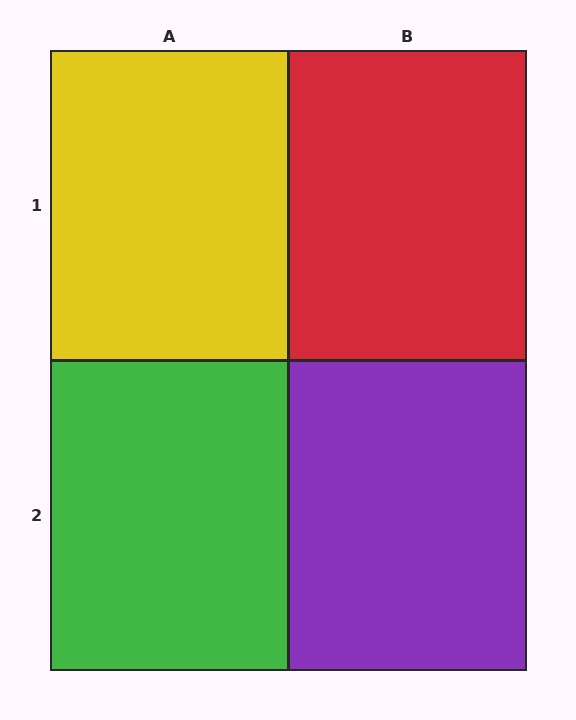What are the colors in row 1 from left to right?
Yellow, red.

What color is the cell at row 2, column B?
Purple.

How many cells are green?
1 cell is green.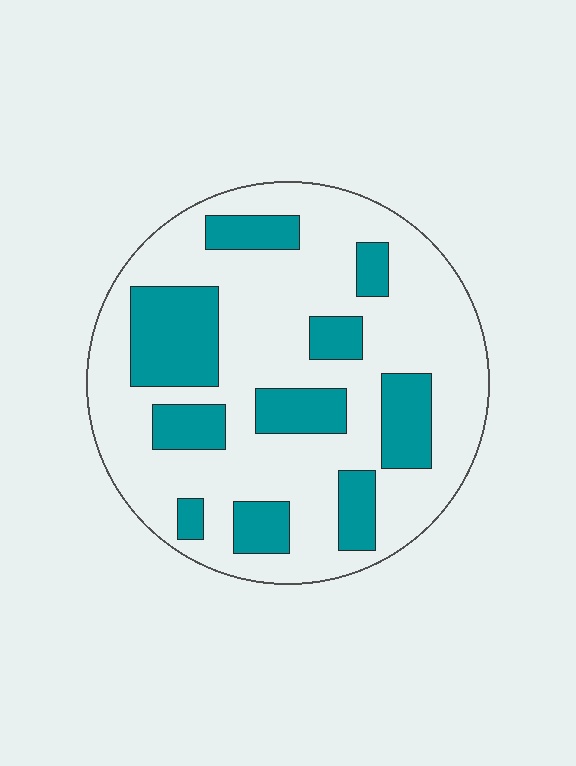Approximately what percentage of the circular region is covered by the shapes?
Approximately 30%.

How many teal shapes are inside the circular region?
10.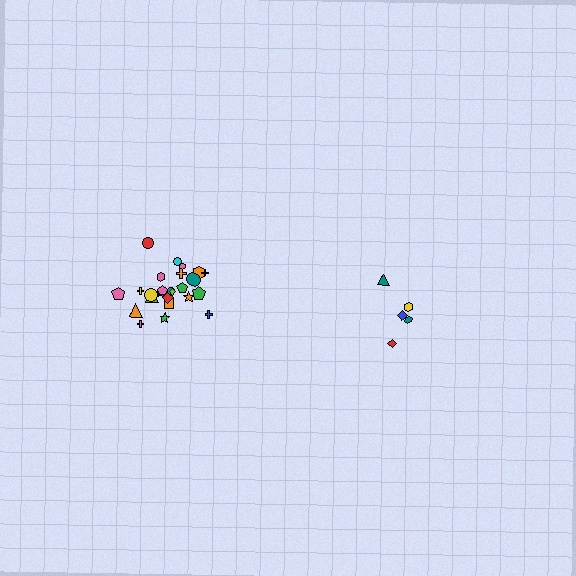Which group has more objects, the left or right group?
The left group.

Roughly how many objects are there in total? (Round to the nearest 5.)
Roughly 30 objects in total.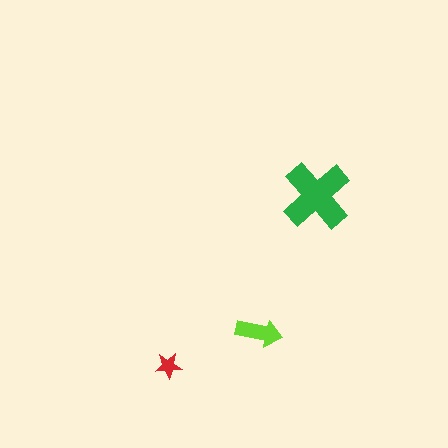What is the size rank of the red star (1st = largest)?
3rd.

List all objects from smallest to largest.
The red star, the lime arrow, the green cross.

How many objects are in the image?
There are 3 objects in the image.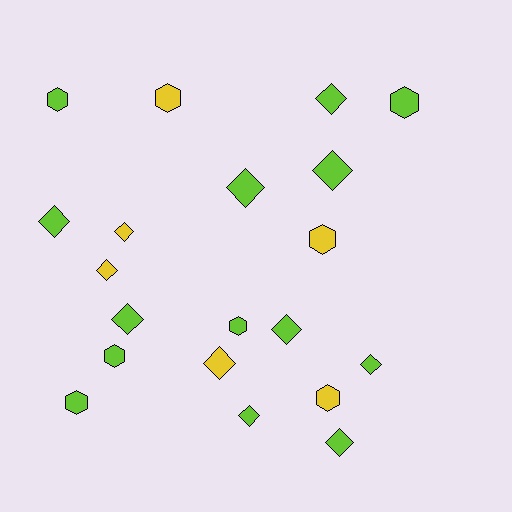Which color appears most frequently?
Lime, with 14 objects.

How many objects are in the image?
There are 20 objects.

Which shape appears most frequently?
Diamond, with 12 objects.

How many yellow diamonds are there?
There are 3 yellow diamonds.